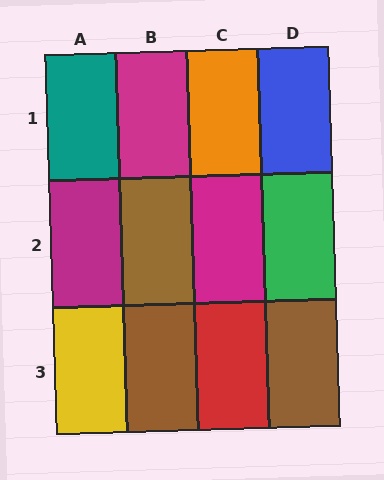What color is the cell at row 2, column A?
Magenta.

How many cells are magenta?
3 cells are magenta.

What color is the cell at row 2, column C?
Magenta.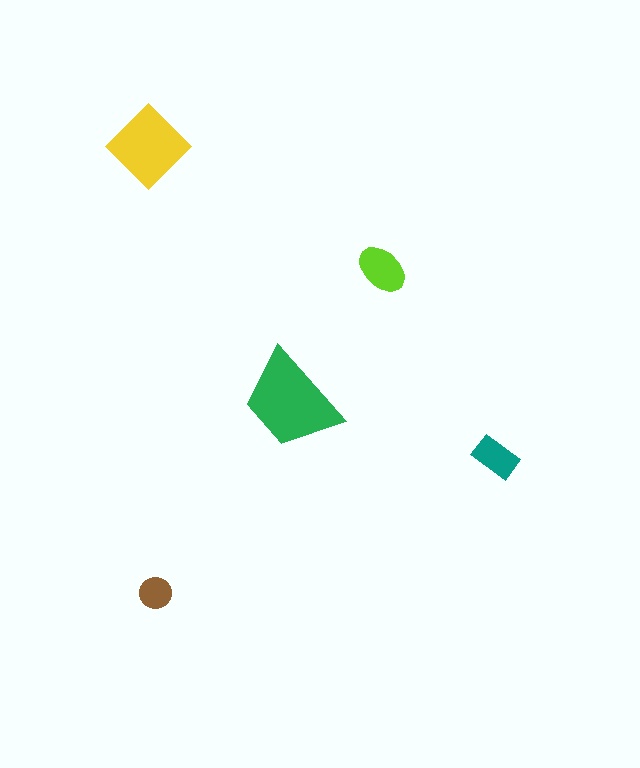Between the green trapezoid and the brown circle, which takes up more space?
The green trapezoid.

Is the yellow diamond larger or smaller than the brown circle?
Larger.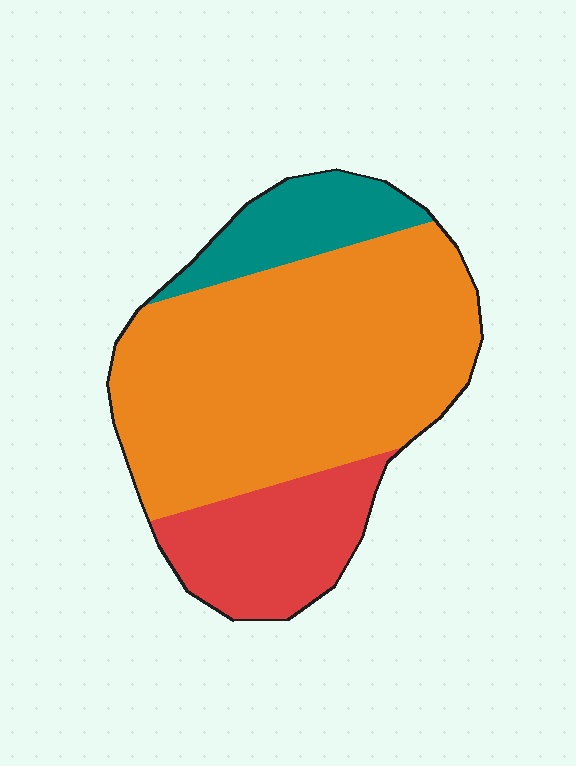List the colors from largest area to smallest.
From largest to smallest: orange, red, teal.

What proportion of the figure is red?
Red covers roughly 20% of the figure.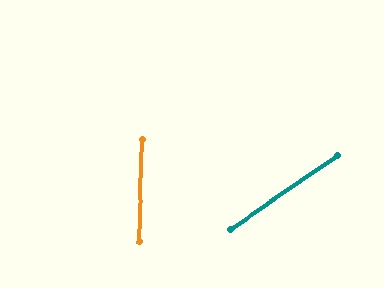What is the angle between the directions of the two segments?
Approximately 54 degrees.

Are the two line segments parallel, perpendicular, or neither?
Neither parallel nor perpendicular — they differ by about 54°.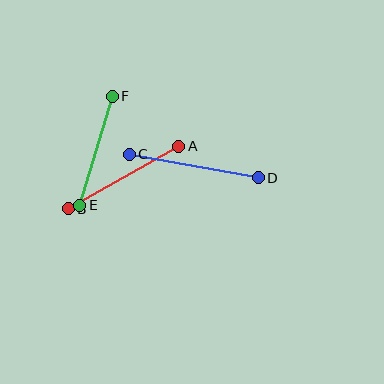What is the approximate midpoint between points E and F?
The midpoint is at approximately (96, 151) pixels.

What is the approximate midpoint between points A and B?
The midpoint is at approximately (123, 178) pixels.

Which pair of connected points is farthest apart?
Points C and D are farthest apart.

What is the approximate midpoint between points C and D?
The midpoint is at approximately (194, 166) pixels.